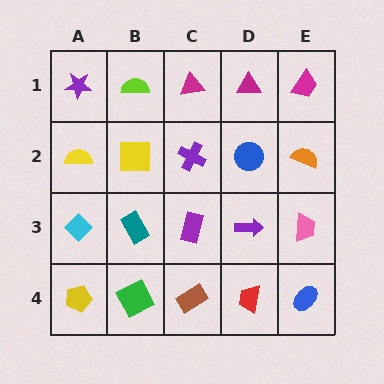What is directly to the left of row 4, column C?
A green square.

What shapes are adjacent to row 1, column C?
A purple cross (row 2, column C), a lime semicircle (row 1, column B), a magenta triangle (row 1, column D).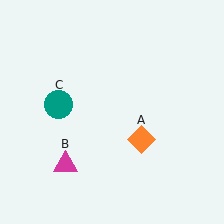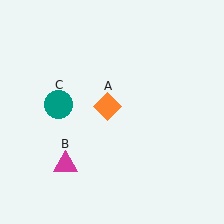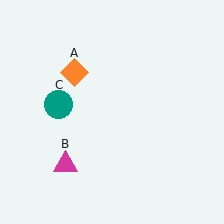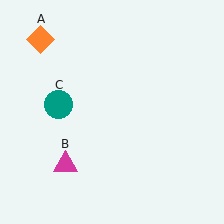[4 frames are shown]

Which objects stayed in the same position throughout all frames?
Magenta triangle (object B) and teal circle (object C) remained stationary.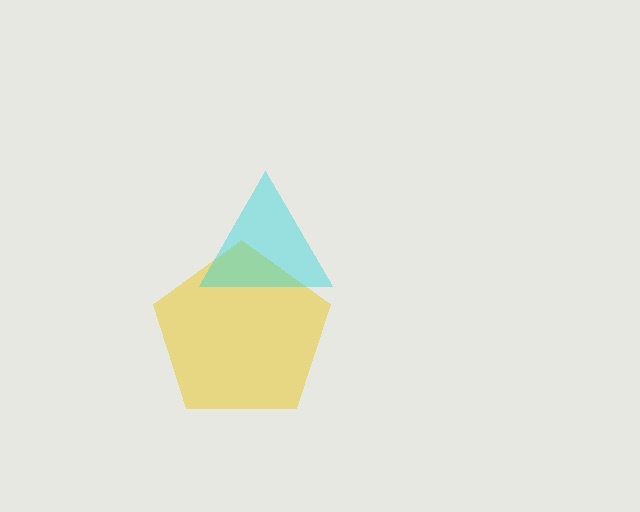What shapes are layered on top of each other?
The layered shapes are: a yellow pentagon, a cyan triangle.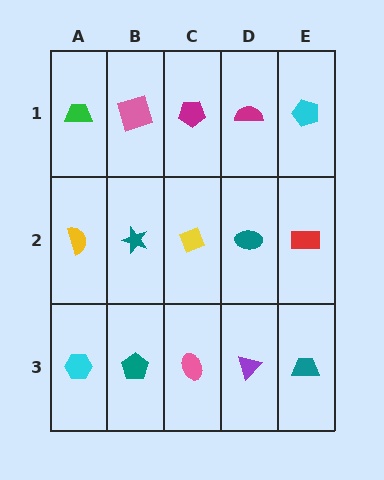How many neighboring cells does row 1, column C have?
3.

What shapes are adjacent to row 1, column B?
A teal star (row 2, column B), a green trapezoid (row 1, column A), a magenta pentagon (row 1, column C).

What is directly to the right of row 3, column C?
A purple triangle.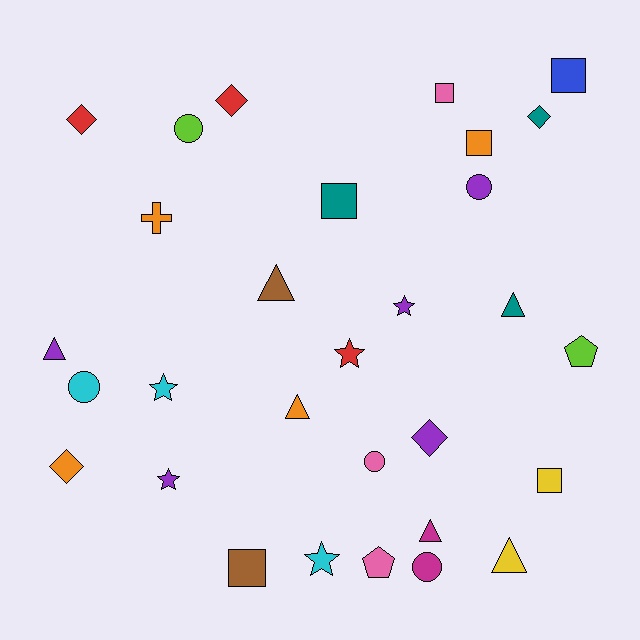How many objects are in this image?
There are 30 objects.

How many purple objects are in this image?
There are 5 purple objects.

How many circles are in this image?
There are 5 circles.